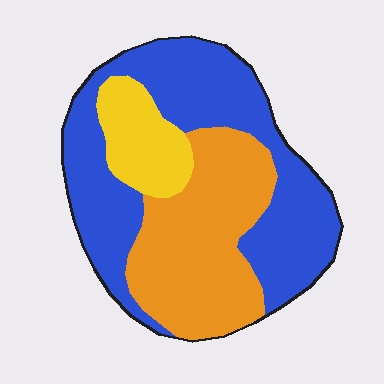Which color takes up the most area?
Blue, at roughly 50%.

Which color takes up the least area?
Yellow, at roughly 15%.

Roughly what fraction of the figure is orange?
Orange covers around 35% of the figure.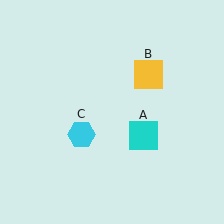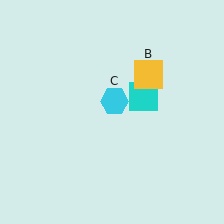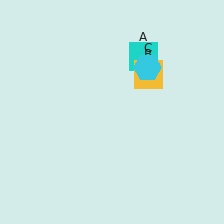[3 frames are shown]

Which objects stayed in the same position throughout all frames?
Yellow square (object B) remained stationary.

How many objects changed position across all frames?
2 objects changed position: cyan square (object A), cyan hexagon (object C).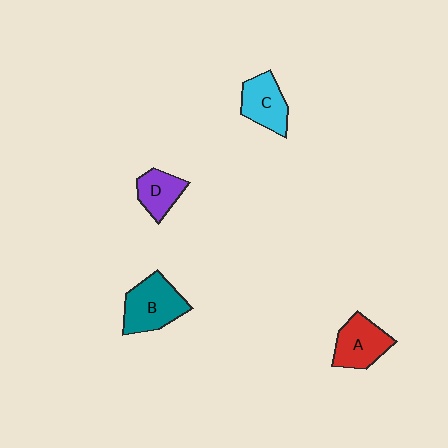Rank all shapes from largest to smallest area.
From largest to smallest: B (teal), A (red), C (cyan), D (purple).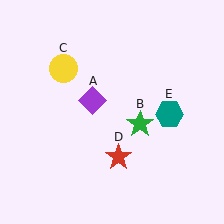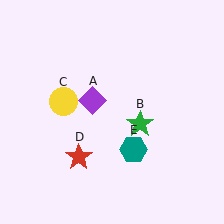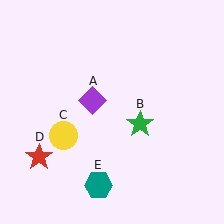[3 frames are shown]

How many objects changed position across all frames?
3 objects changed position: yellow circle (object C), red star (object D), teal hexagon (object E).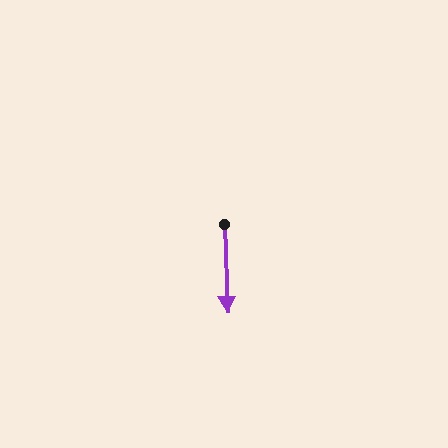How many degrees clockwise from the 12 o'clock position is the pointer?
Approximately 178 degrees.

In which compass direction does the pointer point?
South.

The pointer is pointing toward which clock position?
Roughly 6 o'clock.